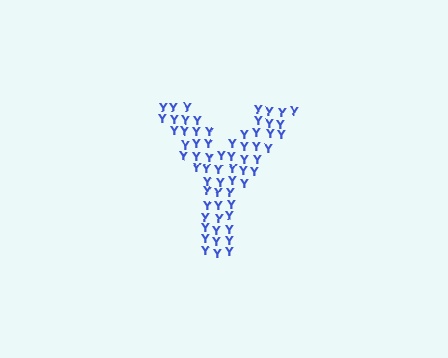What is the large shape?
The large shape is the letter Y.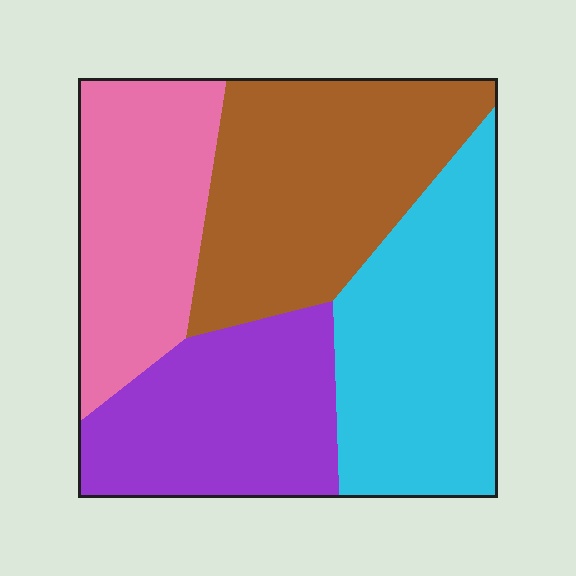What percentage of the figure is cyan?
Cyan covers 27% of the figure.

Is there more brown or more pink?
Brown.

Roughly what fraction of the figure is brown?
Brown covers 29% of the figure.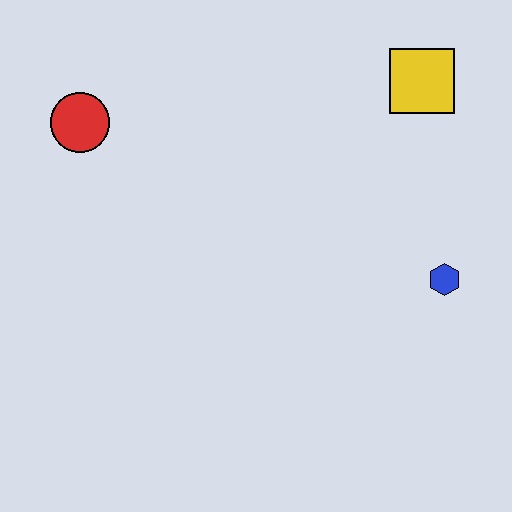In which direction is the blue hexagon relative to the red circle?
The blue hexagon is to the right of the red circle.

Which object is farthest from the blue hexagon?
The red circle is farthest from the blue hexagon.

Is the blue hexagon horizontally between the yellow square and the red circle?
No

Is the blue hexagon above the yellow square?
No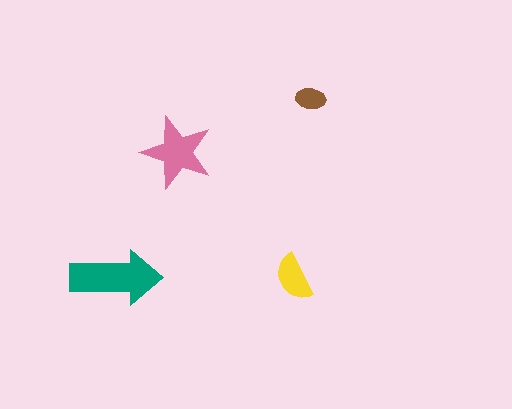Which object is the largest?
The teal arrow.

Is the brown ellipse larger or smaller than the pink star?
Smaller.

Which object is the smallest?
The brown ellipse.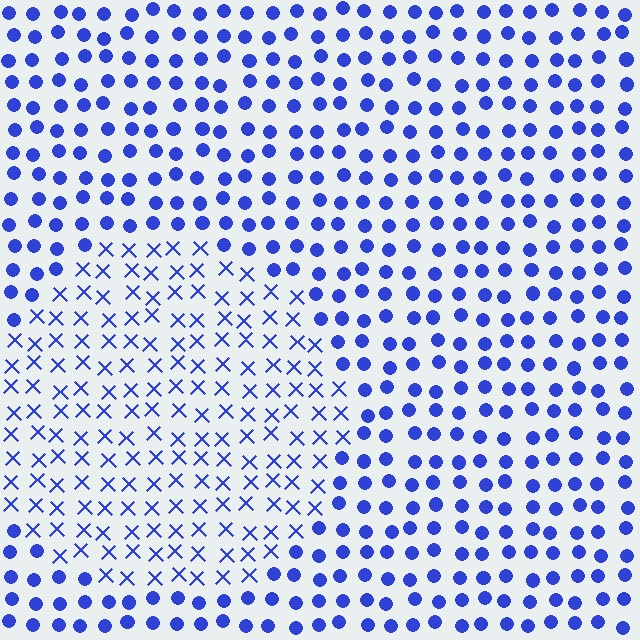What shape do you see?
I see a circle.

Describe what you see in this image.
The image is filled with small blue elements arranged in a uniform grid. A circle-shaped region contains X marks, while the surrounding area contains circles. The boundary is defined purely by the change in element shape.